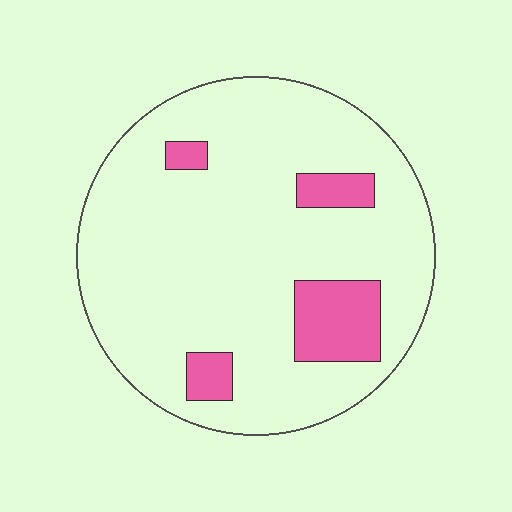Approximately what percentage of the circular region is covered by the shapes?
Approximately 15%.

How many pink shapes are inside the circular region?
4.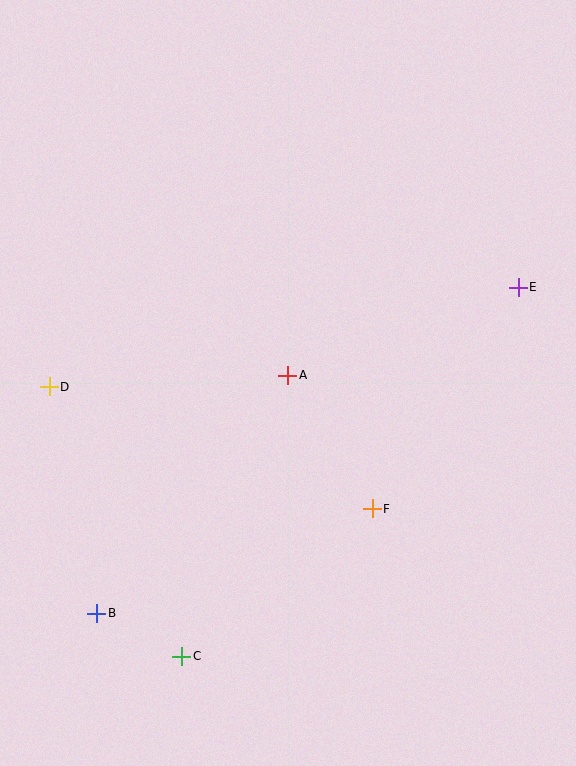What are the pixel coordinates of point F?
Point F is at (372, 509).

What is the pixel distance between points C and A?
The distance between C and A is 300 pixels.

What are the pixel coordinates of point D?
Point D is at (49, 387).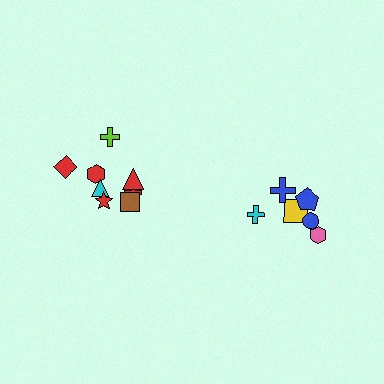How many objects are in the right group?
There are 6 objects.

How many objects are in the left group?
There are 8 objects.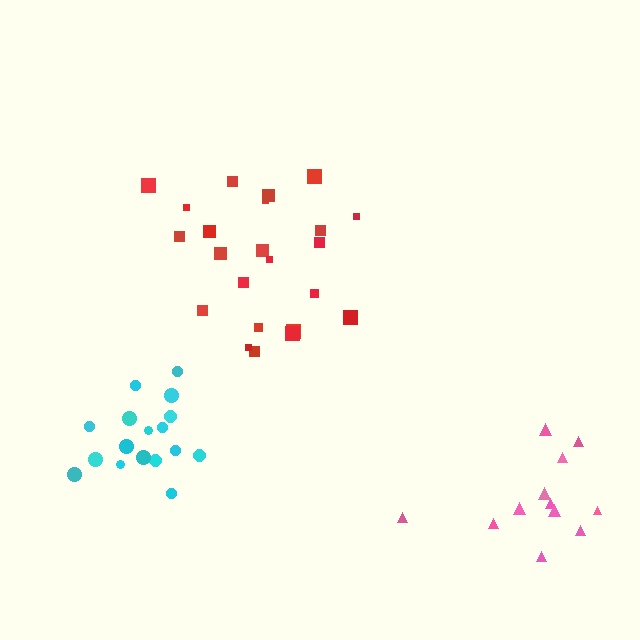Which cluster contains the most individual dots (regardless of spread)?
Red (24).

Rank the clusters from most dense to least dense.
cyan, red, pink.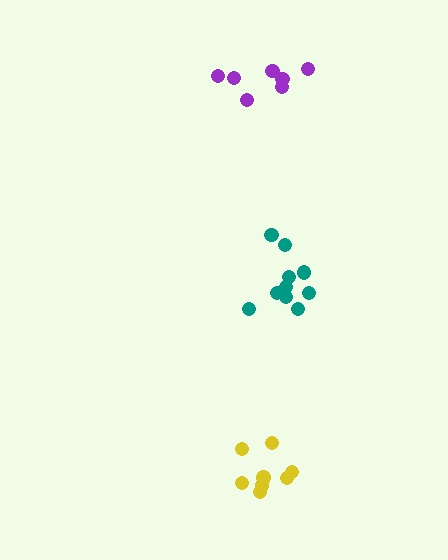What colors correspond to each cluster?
The clusters are colored: yellow, purple, teal.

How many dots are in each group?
Group 1: 8 dots, Group 2: 7 dots, Group 3: 10 dots (25 total).